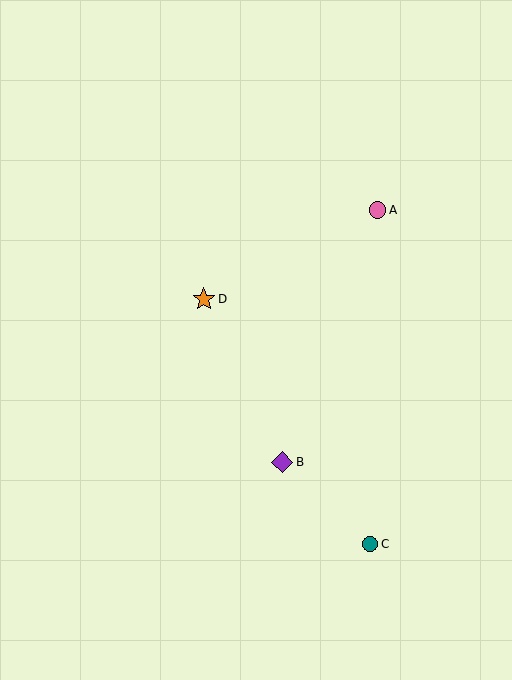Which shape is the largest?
The orange star (labeled D) is the largest.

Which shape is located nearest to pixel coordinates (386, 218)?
The pink circle (labeled A) at (378, 210) is nearest to that location.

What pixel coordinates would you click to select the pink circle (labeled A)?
Click at (378, 210) to select the pink circle A.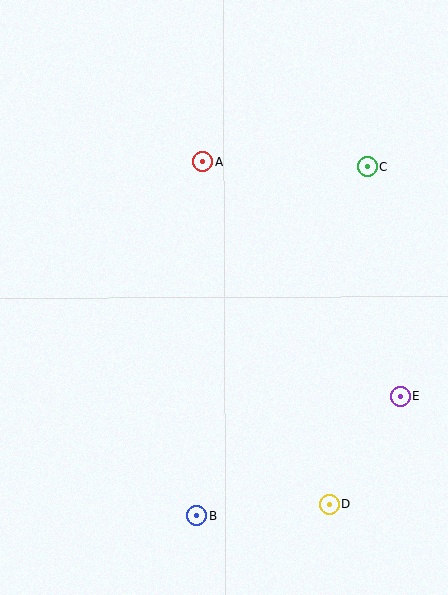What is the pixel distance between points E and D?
The distance between E and D is 129 pixels.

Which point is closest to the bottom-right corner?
Point D is closest to the bottom-right corner.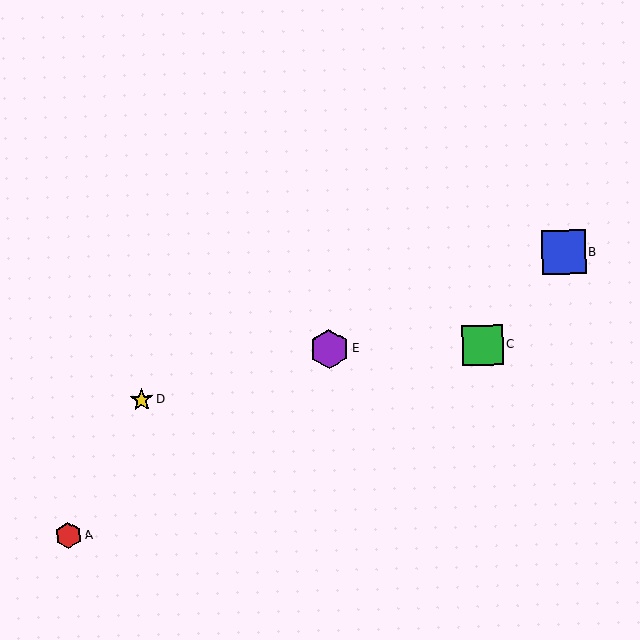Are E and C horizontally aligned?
Yes, both are at y≈349.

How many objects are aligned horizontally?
2 objects (C, E) are aligned horizontally.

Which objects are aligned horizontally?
Objects C, E are aligned horizontally.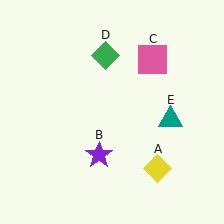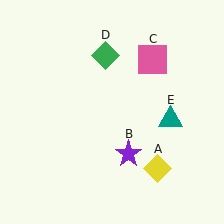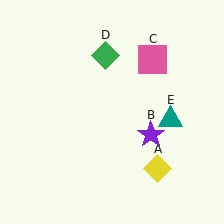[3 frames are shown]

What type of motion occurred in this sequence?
The purple star (object B) rotated counterclockwise around the center of the scene.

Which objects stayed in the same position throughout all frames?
Yellow diamond (object A) and pink square (object C) and green diamond (object D) and teal triangle (object E) remained stationary.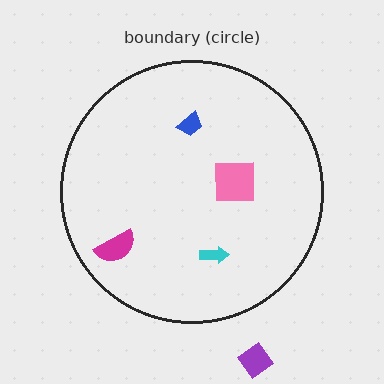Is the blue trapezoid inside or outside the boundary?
Inside.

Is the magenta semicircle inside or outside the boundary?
Inside.